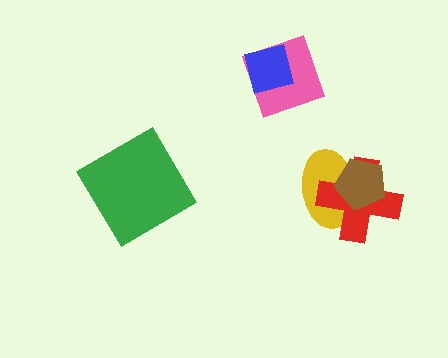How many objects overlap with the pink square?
1 object overlaps with the pink square.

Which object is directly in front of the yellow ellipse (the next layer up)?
The red cross is directly in front of the yellow ellipse.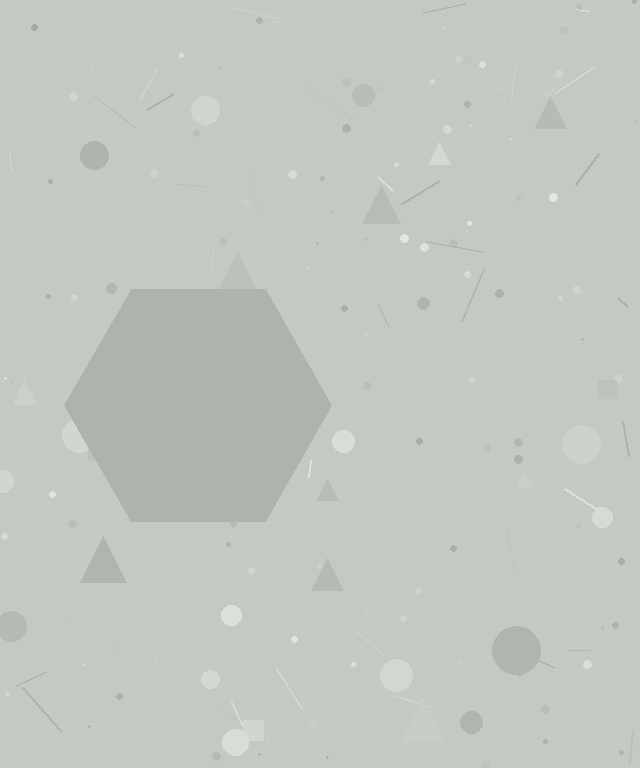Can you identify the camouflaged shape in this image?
The camouflaged shape is a hexagon.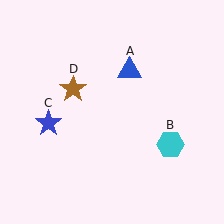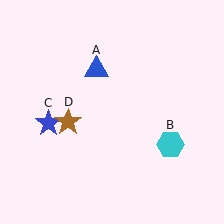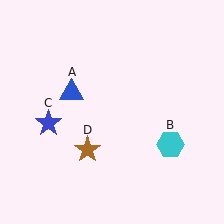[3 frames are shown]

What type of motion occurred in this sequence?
The blue triangle (object A), brown star (object D) rotated counterclockwise around the center of the scene.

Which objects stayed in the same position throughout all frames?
Cyan hexagon (object B) and blue star (object C) remained stationary.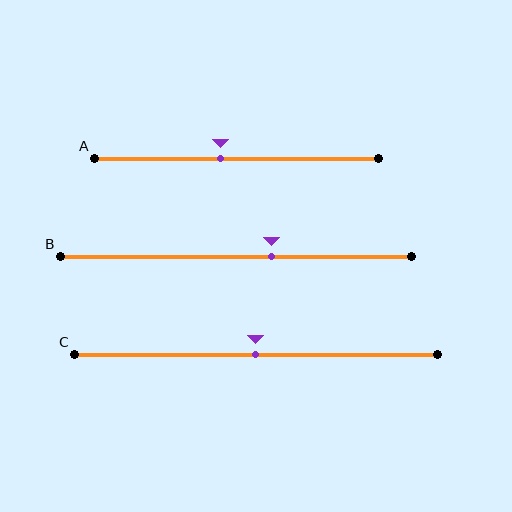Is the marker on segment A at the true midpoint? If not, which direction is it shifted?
No, the marker on segment A is shifted to the left by about 6% of the segment length.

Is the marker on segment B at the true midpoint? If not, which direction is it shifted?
No, the marker on segment B is shifted to the right by about 10% of the segment length.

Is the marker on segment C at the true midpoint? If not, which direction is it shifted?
Yes, the marker on segment C is at the true midpoint.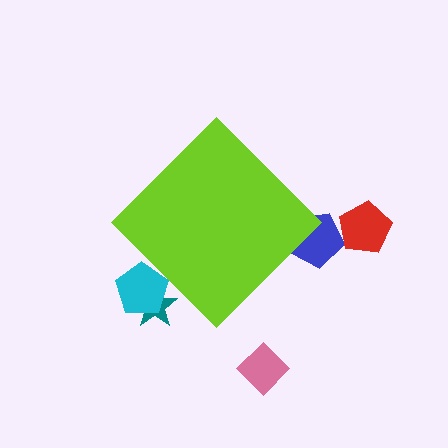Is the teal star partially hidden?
Yes, the teal star is partially hidden behind the lime diamond.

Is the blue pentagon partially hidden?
Yes, the blue pentagon is partially hidden behind the lime diamond.